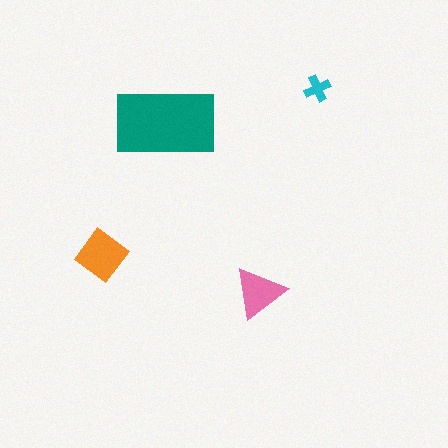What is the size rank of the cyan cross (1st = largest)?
4th.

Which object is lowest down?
The pink triangle is bottommost.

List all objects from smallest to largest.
The cyan cross, the pink triangle, the orange diamond, the teal rectangle.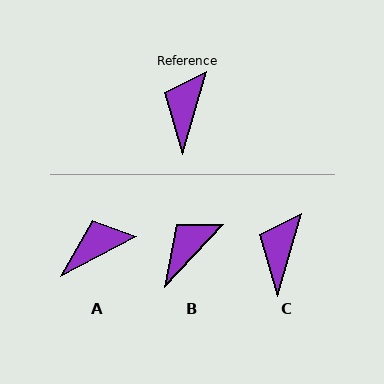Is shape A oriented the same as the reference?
No, it is off by about 46 degrees.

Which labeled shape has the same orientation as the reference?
C.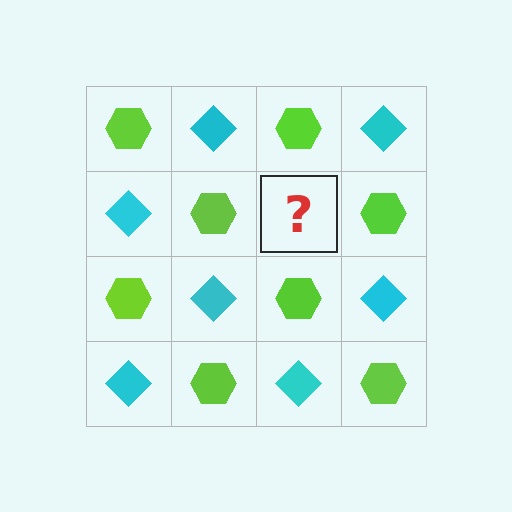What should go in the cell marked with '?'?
The missing cell should contain a cyan diamond.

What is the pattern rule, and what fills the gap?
The rule is that it alternates lime hexagon and cyan diamond in a checkerboard pattern. The gap should be filled with a cyan diamond.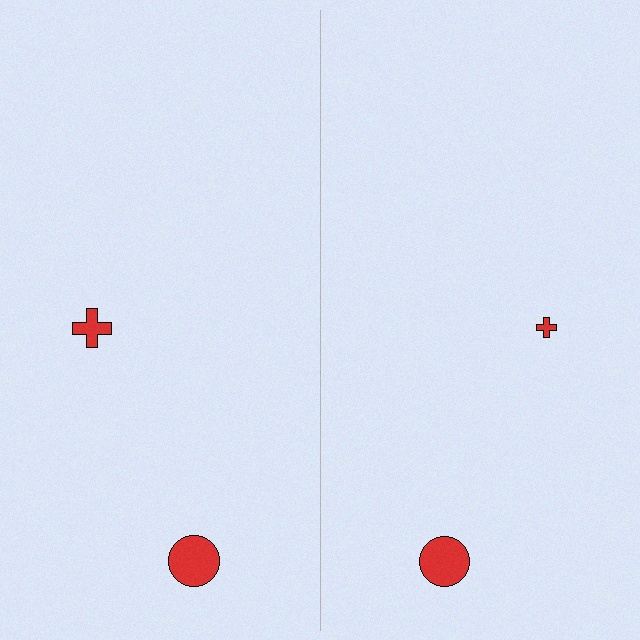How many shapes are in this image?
There are 4 shapes in this image.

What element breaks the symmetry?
The red cross on the right side has a different size than its mirror counterpart.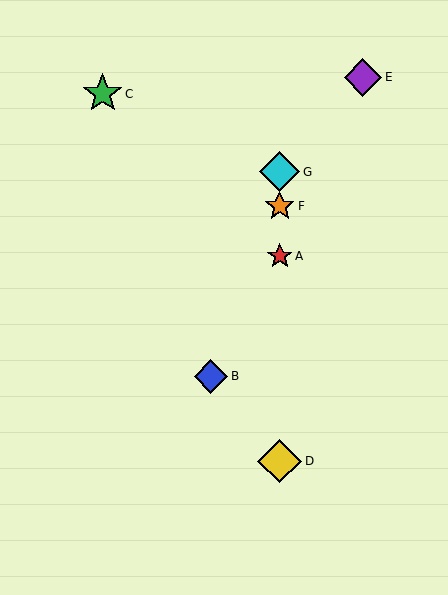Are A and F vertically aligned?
Yes, both are at x≈280.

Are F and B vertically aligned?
No, F is at x≈280 and B is at x≈211.